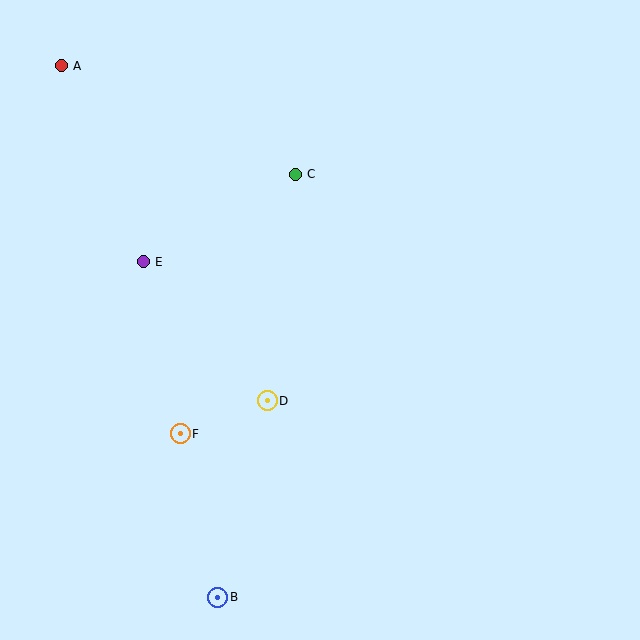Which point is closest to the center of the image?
Point D at (267, 401) is closest to the center.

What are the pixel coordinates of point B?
Point B is at (218, 597).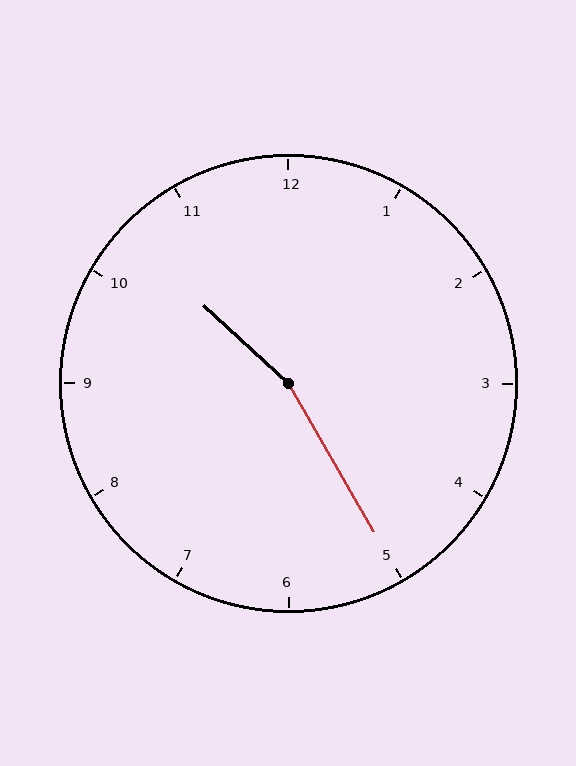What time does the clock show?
10:25.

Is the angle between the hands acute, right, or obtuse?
It is obtuse.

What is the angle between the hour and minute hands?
Approximately 162 degrees.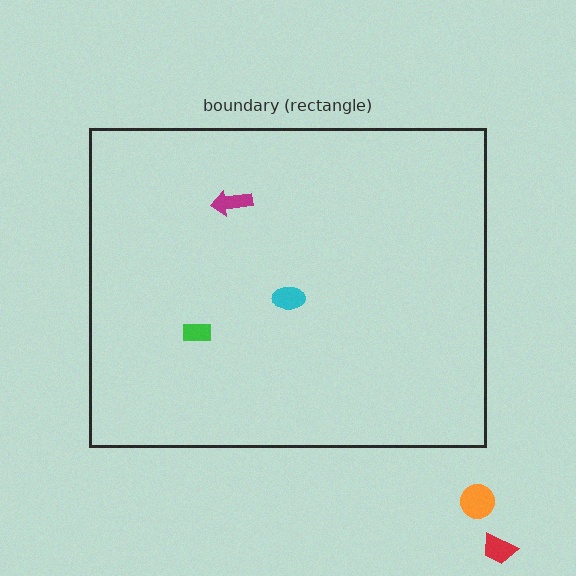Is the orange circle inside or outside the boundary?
Outside.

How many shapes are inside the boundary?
3 inside, 2 outside.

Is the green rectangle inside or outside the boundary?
Inside.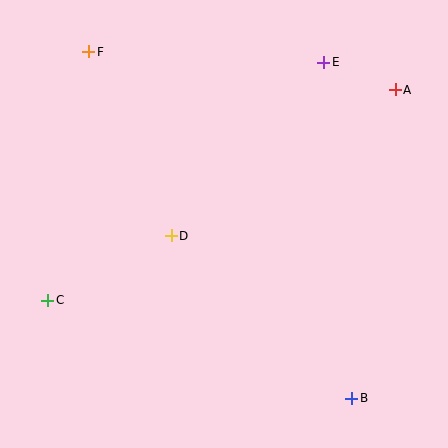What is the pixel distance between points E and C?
The distance between E and C is 364 pixels.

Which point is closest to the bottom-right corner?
Point B is closest to the bottom-right corner.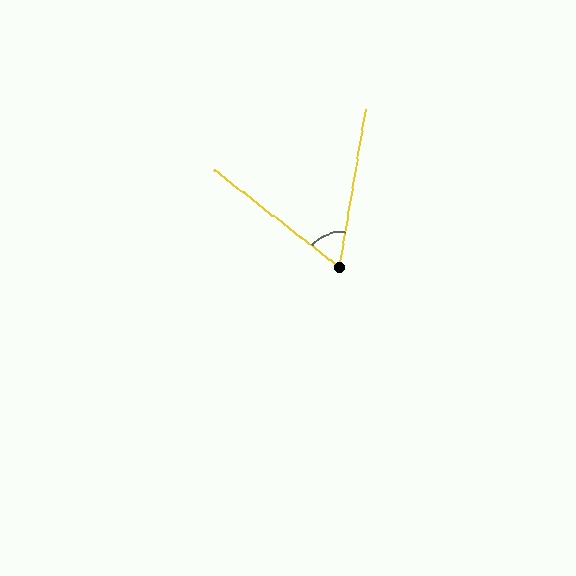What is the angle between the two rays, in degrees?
Approximately 61 degrees.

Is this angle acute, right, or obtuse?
It is acute.